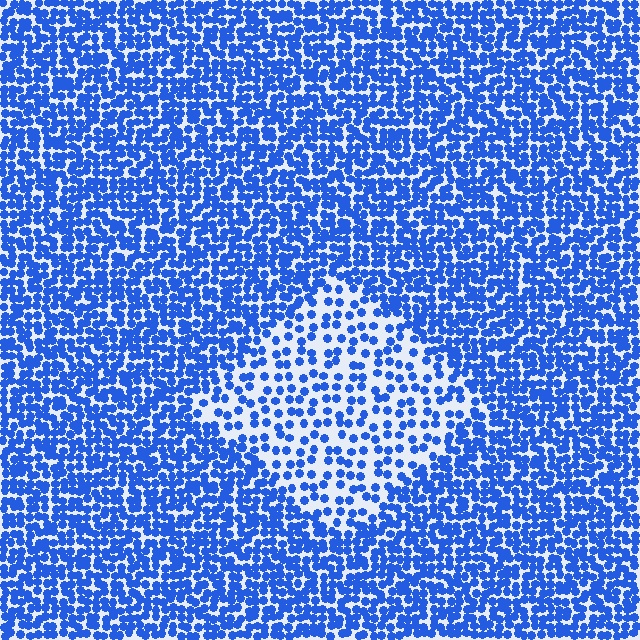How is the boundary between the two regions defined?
The boundary is defined by a change in element density (approximately 2.2x ratio). All elements are the same color, size, and shape.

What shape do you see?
I see a diamond.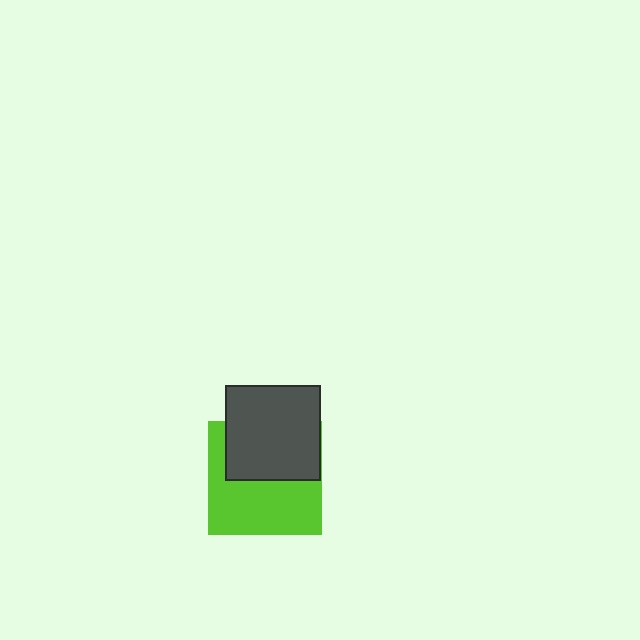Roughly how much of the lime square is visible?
About half of it is visible (roughly 56%).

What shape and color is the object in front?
The object in front is a dark gray rectangle.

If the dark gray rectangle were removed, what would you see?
You would see the complete lime square.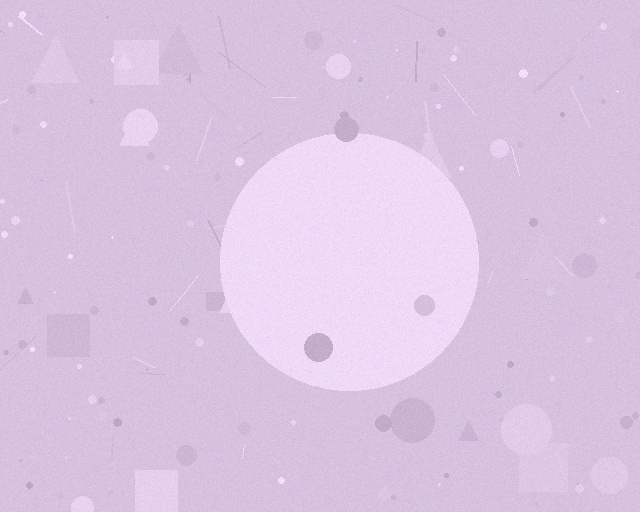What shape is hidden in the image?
A circle is hidden in the image.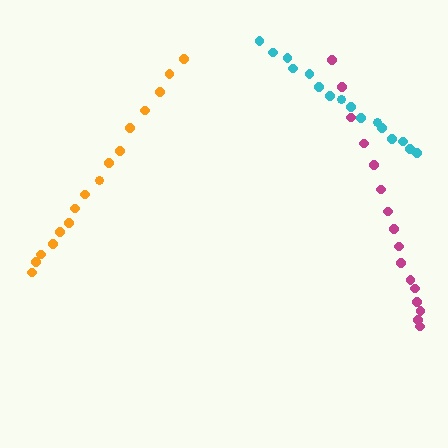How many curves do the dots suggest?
There are 3 distinct paths.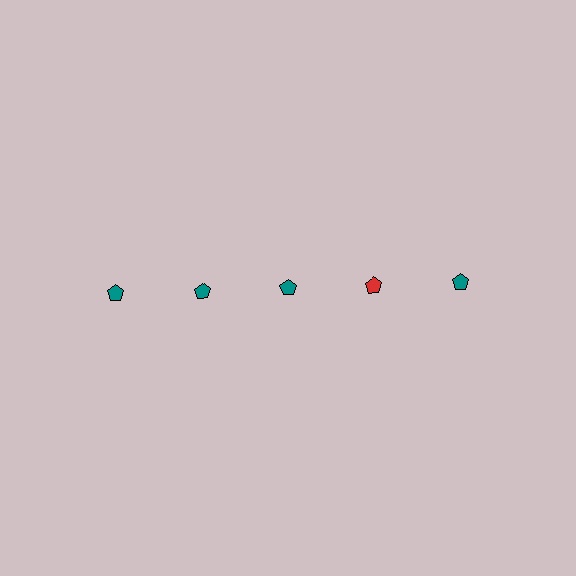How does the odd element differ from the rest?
It has a different color: red instead of teal.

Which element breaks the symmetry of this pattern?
The red pentagon in the top row, second from right column breaks the symmetry. All other shapes are teal pentagons.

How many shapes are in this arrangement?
There are 5 shapes arranged in a grid pattern.